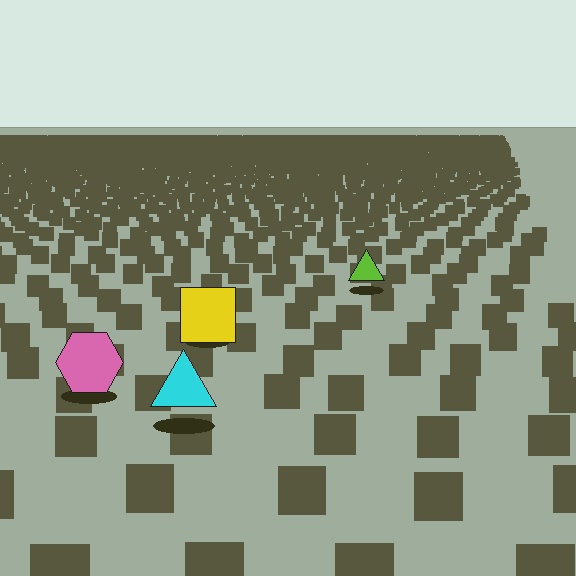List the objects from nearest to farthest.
From nearest to farthest: the cyan triangle, the pink hexagon, the yellow square, the lime triangle.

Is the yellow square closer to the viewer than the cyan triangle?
No. The cyan triangle is closer — you can tell from the texture gradient: the ground texture is coarser near it.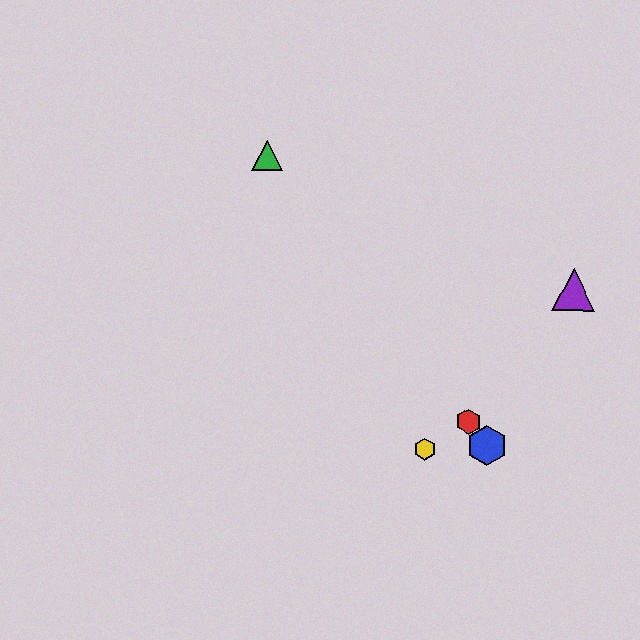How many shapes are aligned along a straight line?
3 shapes (the red hexagon, the blue hexagon, the green triangle) are aligned along a straight line.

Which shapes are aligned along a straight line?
The red hexagon, the blue hexagon, the green triangle are aligned along a straight line.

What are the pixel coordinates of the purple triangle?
The purple triangle is at (574, 290).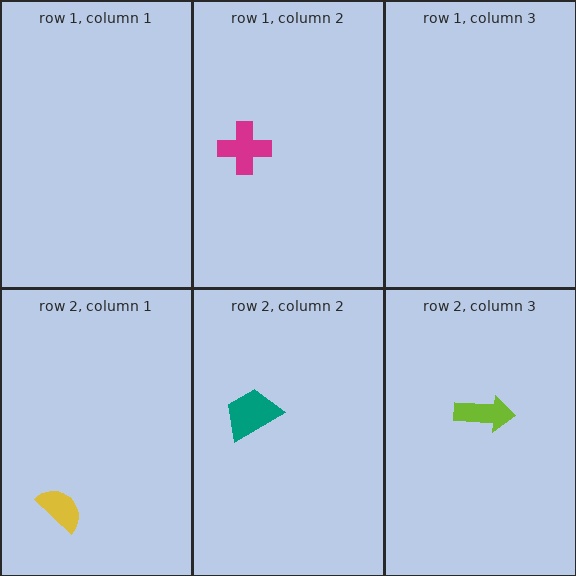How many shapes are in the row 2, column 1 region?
1.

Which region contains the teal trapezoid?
The row 2, column 2 region.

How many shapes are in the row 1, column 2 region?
1.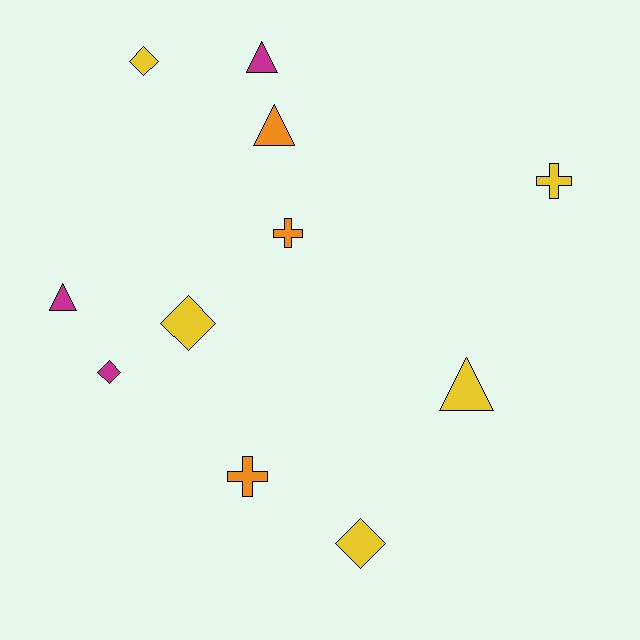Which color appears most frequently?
Yellow, with 5 objects.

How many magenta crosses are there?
There are no magenta crosses.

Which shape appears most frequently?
Diamond, with 4 objects.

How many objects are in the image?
There are 11 objects.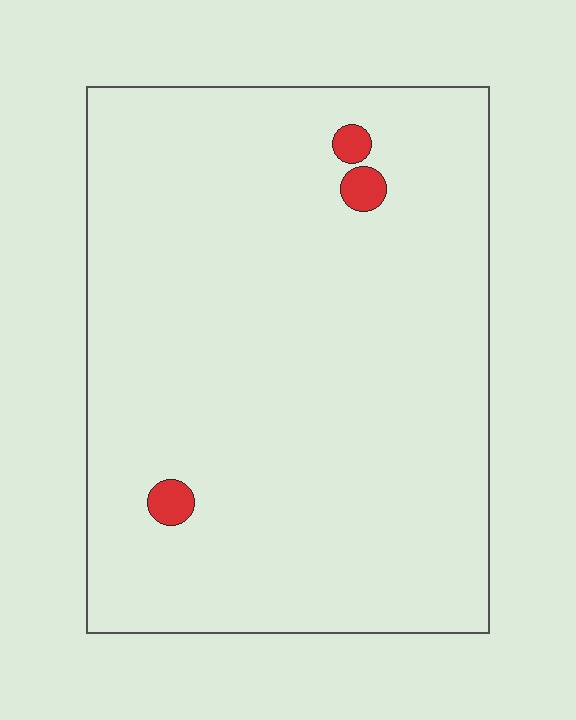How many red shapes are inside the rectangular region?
3.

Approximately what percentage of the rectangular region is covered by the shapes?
Approximately 0%.